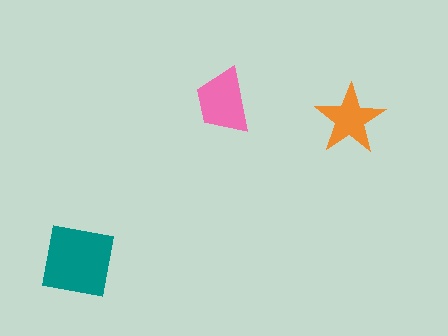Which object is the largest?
The teal square.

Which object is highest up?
The pink trapezoid is topmost.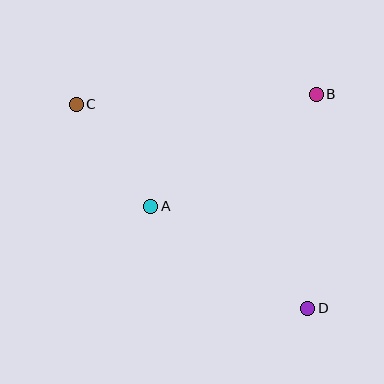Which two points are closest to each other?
Points A and C are closest to each other.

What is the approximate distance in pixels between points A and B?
The distance between A and B is approximately 200 pixels.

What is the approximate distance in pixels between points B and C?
The distance between B and C is approximately 240 pixels.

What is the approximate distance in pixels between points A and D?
The distance between A and D is approximately 187 pixels.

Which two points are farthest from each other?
Points C and D are farthest from each other.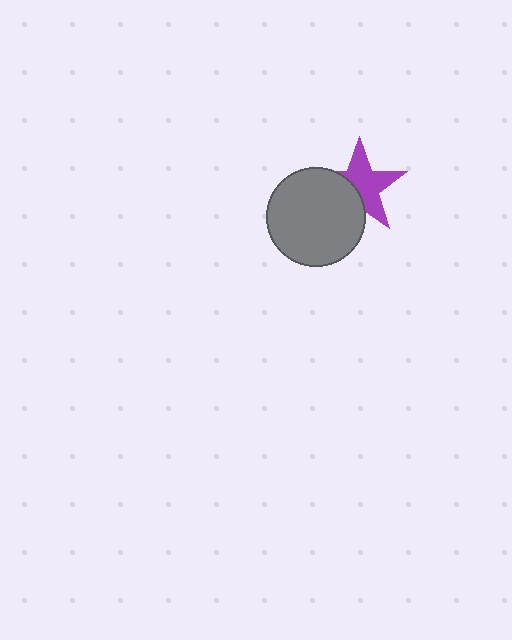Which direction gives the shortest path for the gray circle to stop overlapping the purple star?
Moving toward the lower-left gives the shortest separation.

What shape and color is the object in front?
The object in front is a gray circle.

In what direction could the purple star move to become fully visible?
The purple star could move toward the upper-right. That would shift it out from behind the gray circle entirely.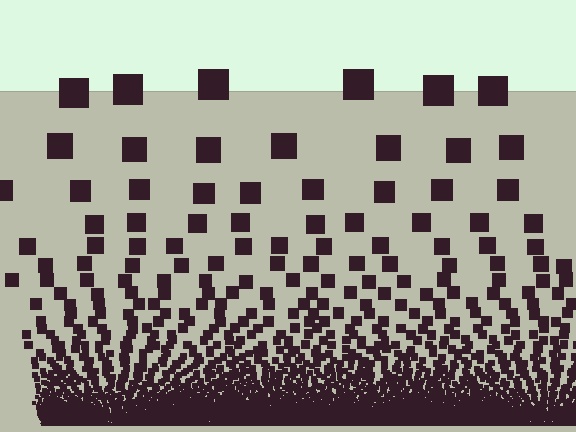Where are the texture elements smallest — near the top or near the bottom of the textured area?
Near the bottom.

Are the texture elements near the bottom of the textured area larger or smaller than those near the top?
Smaller. The gradient is inverted — elements near the bottom are smaller and denser.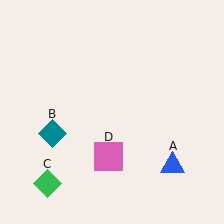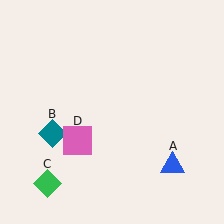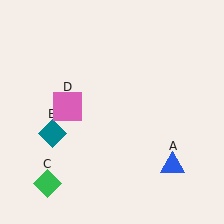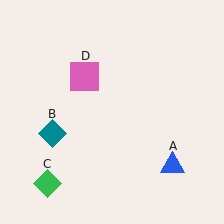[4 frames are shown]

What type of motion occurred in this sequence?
The pink square (object D) rotated clockwise around the center of the scene.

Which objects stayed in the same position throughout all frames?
Blue triangle (object A) and teal diamond (object B) and green diamond (object C) remained stationary.